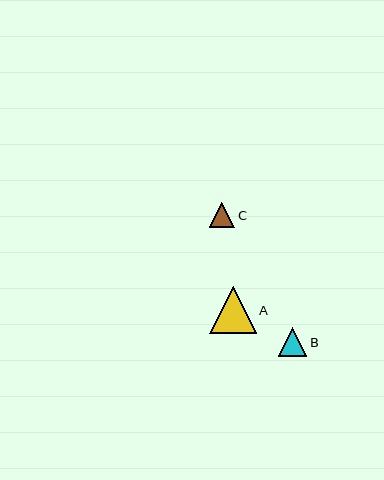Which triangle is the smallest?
Triangle C is the smallest with a size of approximately 26 pixels.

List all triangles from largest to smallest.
From largest to smallest: A, B, C.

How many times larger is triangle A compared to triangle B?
Triangle A is approximately 1.6 times the size of triangle B.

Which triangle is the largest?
Triangle A is the largest with a size of approximately 47 pixels.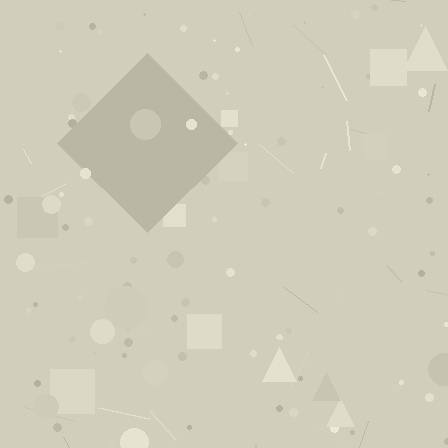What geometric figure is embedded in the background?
A diamond is embedded in the background.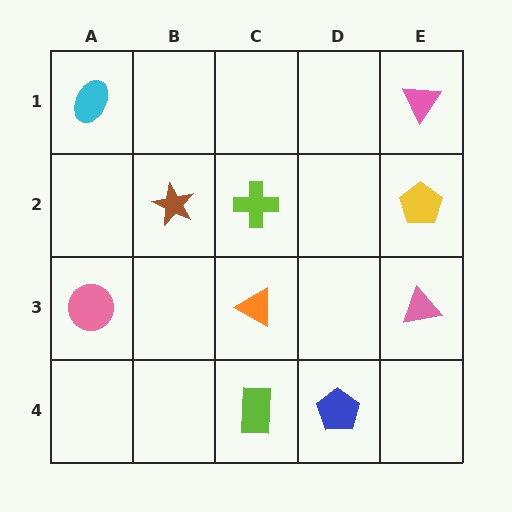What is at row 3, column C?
An orange triangle.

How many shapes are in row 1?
2 shapes.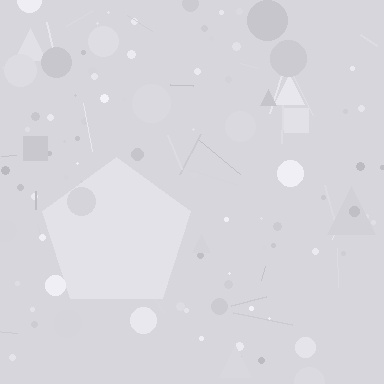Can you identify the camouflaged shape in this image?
The camouflaged shape is a pentagon.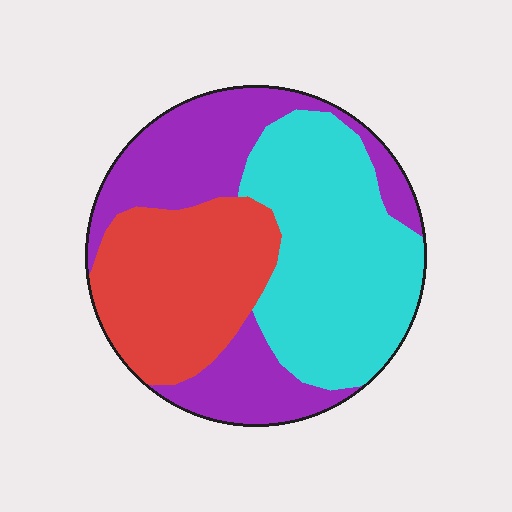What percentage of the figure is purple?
Purple takes up between a quarter and a half of the figure.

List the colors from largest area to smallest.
From largest to smallest: cyan, purple, red.